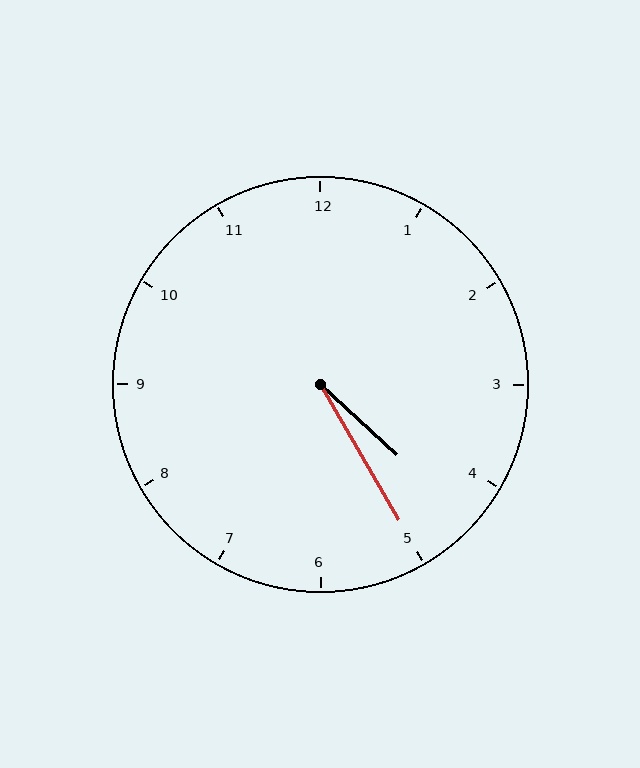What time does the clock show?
4:25.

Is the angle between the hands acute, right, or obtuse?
It is acute.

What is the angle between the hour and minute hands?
Approximately 18 degrees.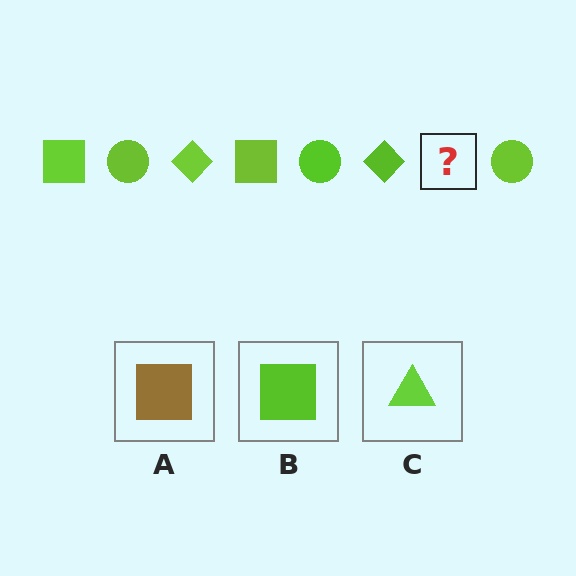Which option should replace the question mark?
Option B.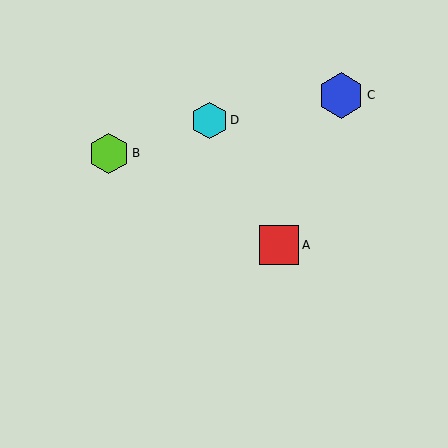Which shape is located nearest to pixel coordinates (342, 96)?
The blue hexagon (labeled C) at (341, 95) is nearest to that location.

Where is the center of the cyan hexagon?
The center of the cyan hexagon is at (210, 120).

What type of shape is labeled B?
Shape B is a lime hexagon.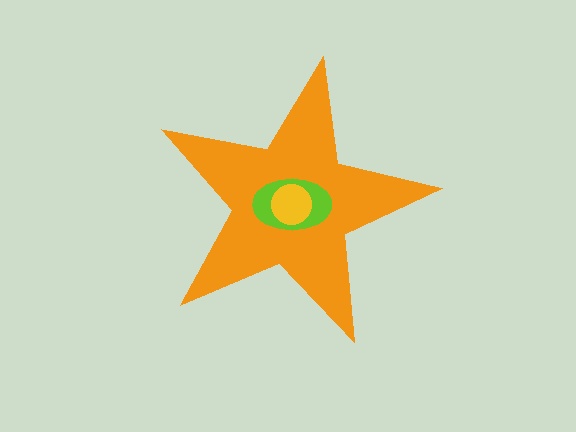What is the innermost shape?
The yellow circle.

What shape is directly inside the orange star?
The lime ellipse.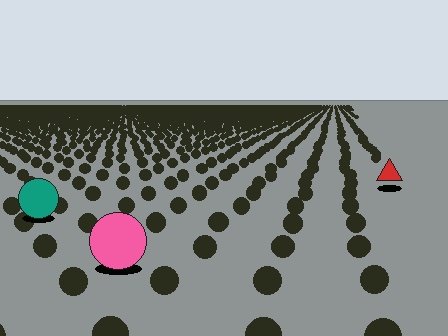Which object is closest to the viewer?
The pink circle is closest. The texture marks near it are larger and more spread out.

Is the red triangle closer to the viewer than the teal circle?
No. The teal circle is closer — you can tell from the texture gradient: the ground texture is coarser near it.